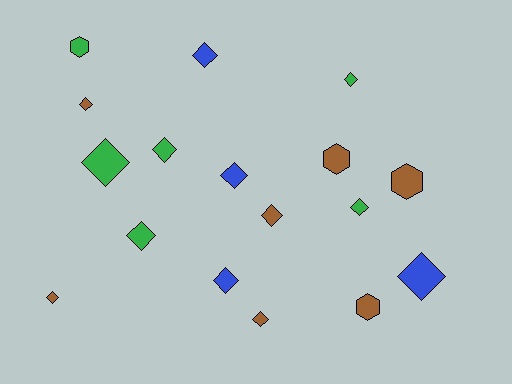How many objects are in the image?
There are 17 objects.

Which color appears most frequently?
Brown, with 7 objects.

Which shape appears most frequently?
Diamond, with 13 objects.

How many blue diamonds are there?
There are 4 blue diamonds.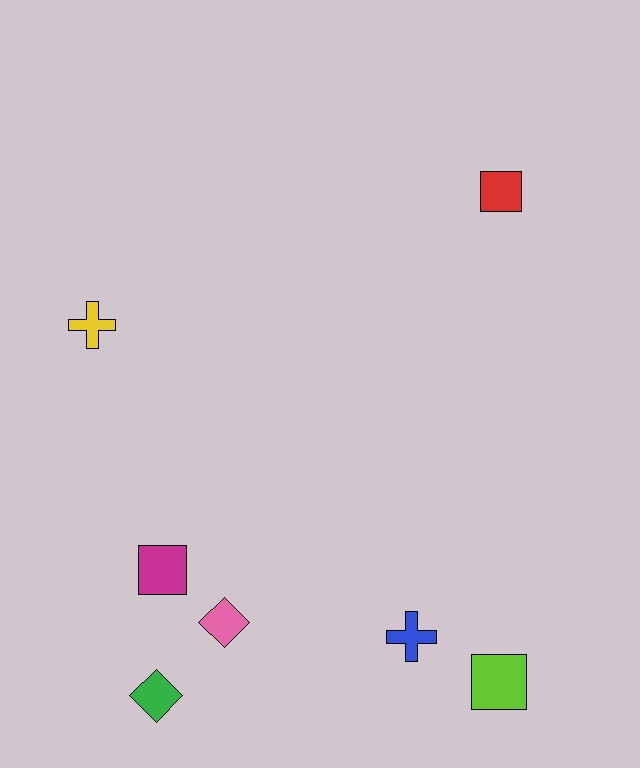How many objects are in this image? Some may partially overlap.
There are 7 objects.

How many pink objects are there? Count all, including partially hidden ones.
There is 1 pink object.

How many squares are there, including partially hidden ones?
There are 3 squares.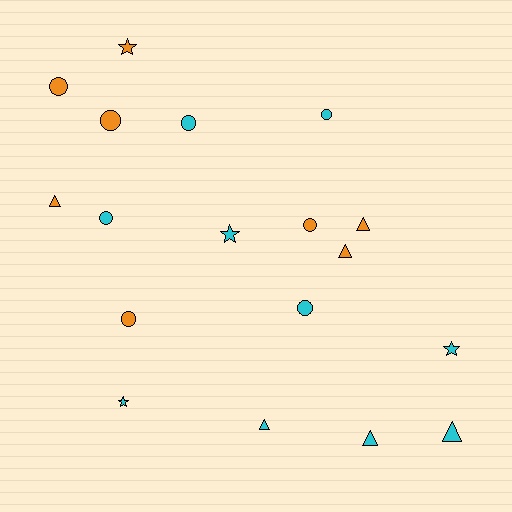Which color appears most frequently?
Cyan, with 10 objects.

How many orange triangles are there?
There are 3 orange triangles.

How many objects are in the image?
There are 18 objects.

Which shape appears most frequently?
Circle, with 8 objects.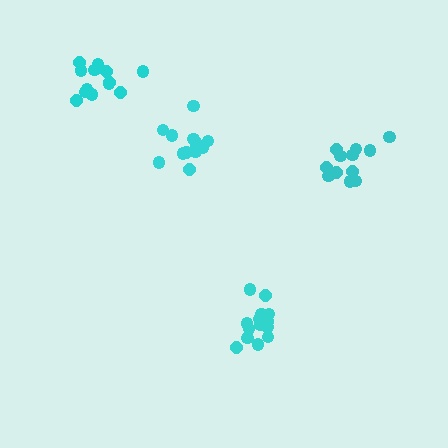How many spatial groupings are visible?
There are 4 spatial groupings.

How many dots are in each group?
Group 1: 13 dots, Group 2: 12 dots, Group 3: 13 dots, Group 4: 14 dots (52 total).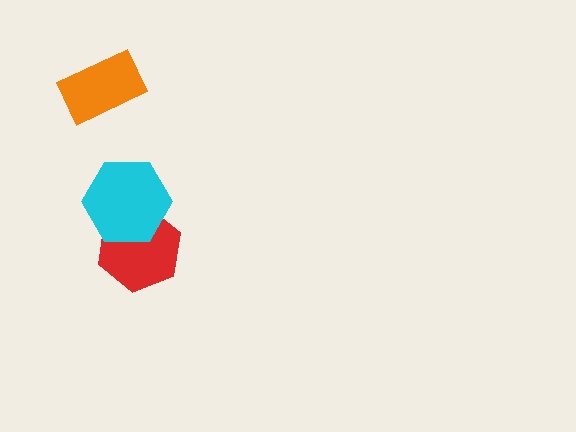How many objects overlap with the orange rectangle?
0 objects overlap with the orange rectangle.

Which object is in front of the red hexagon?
The cyan hexagon is in front of the red hexagon.